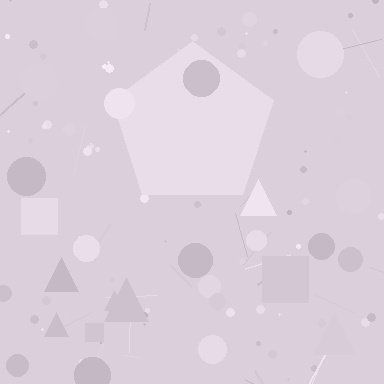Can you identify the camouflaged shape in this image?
The camouflaged shape is a pentagon.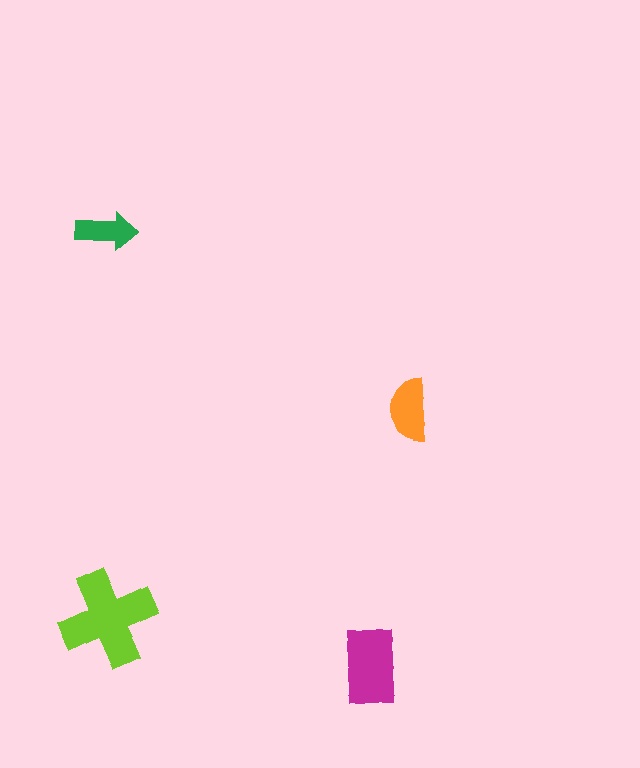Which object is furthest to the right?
The orange semicircle is rightmost.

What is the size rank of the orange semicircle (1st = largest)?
3rd.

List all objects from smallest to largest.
The green arrow, the orange semicircle, the magenta rectangle, the lime cross.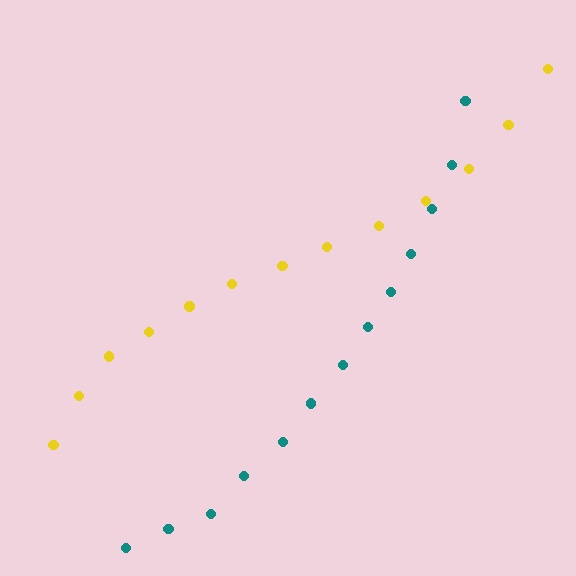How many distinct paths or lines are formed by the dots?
There are 2 distinct paths.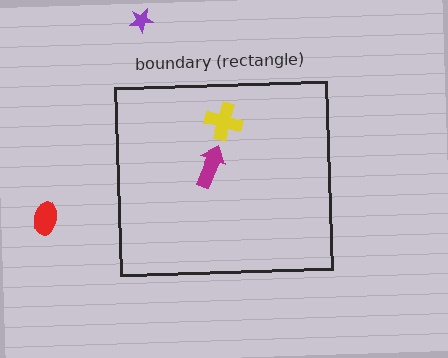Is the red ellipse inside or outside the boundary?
Outside.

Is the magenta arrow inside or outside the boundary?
Inside.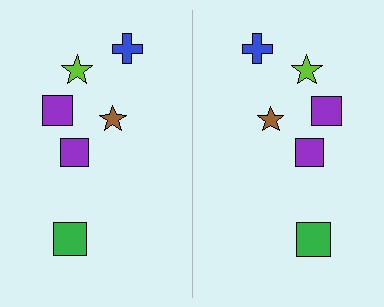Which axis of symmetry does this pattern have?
The pattern has a vertical axis of symmetry running through the center of the image.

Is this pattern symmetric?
Yes, this pattern has bilateral (reflection) symmetry.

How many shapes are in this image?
There are 12 shapes in this image.